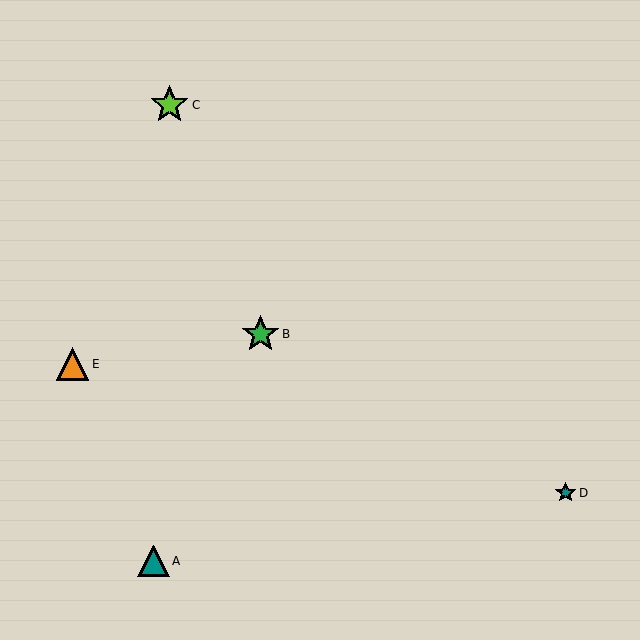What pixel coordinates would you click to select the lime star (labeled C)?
Click at (169, 105) to select the lime star C.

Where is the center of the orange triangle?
The center of the orange triangle is at (73, 364).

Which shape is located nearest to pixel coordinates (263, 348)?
The green star (labeled B) at (261, 334) is nearest to that location.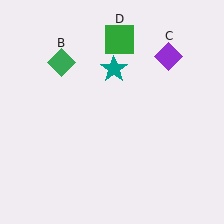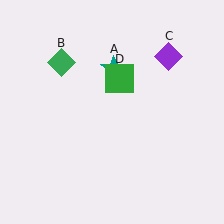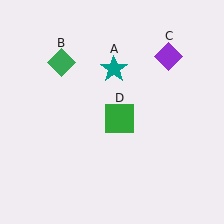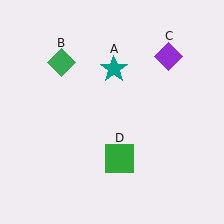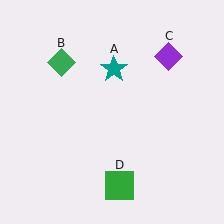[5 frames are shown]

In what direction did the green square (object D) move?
The green square (object D) moved down.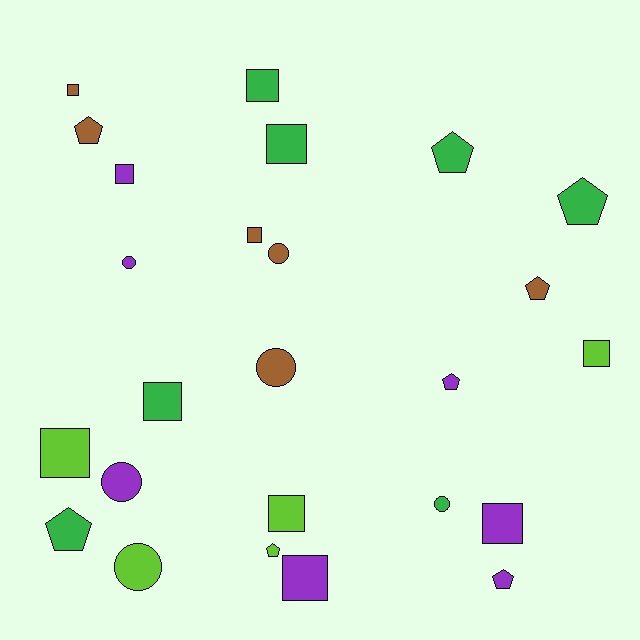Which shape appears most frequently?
Square, with 11 objects.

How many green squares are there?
There are 3 green squares.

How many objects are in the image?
There are 25 objects.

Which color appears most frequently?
Green, with 7 objects.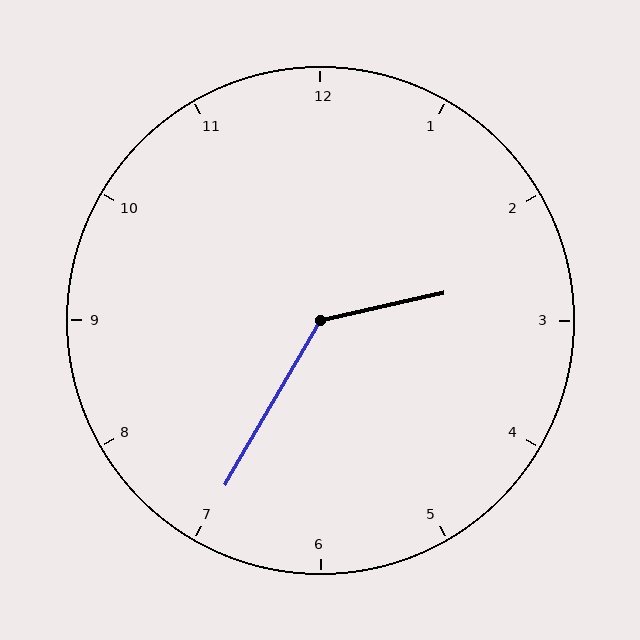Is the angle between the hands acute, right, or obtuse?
It is obtuse.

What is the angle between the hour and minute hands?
Approximately 132 degrees.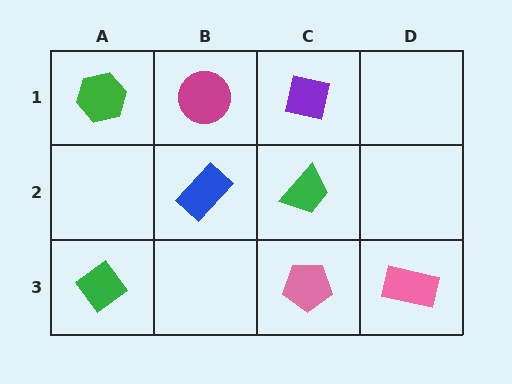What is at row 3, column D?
A pink rectangle.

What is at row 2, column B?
A blue rectangle.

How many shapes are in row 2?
2 shapes.